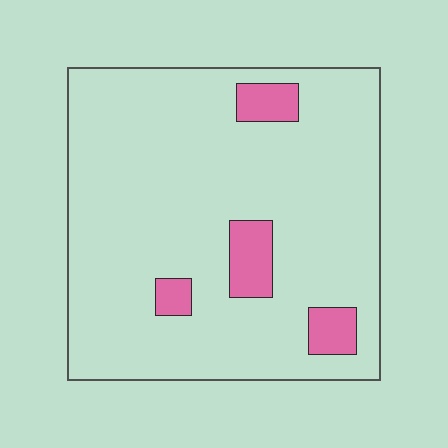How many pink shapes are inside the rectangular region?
4.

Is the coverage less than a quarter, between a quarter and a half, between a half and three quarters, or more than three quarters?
Less than a quarter.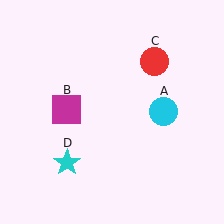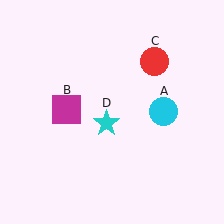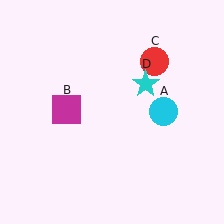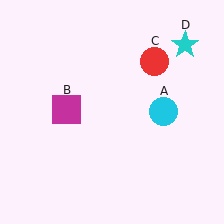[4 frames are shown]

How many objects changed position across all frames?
1 object changed position: cyan star (object D).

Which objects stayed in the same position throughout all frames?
Cyan circle (object A) and magenta square (object B) and red circle (object C) remained stationary.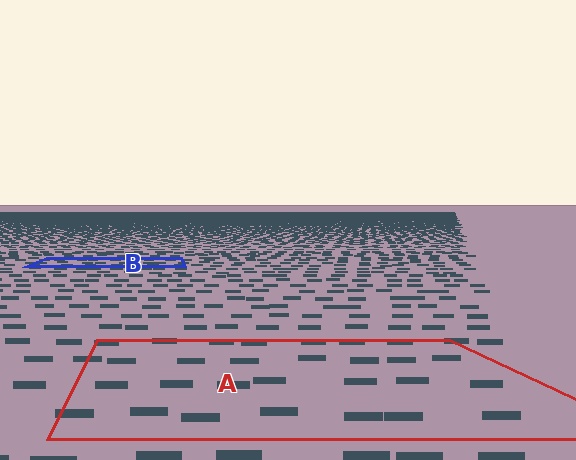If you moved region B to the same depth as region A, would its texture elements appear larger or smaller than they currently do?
They would appear larger. At a closer depth, the same texture elements are projected at a bigger on-screen size.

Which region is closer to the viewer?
Region A is closer. The texture elements there are larger and more spread out.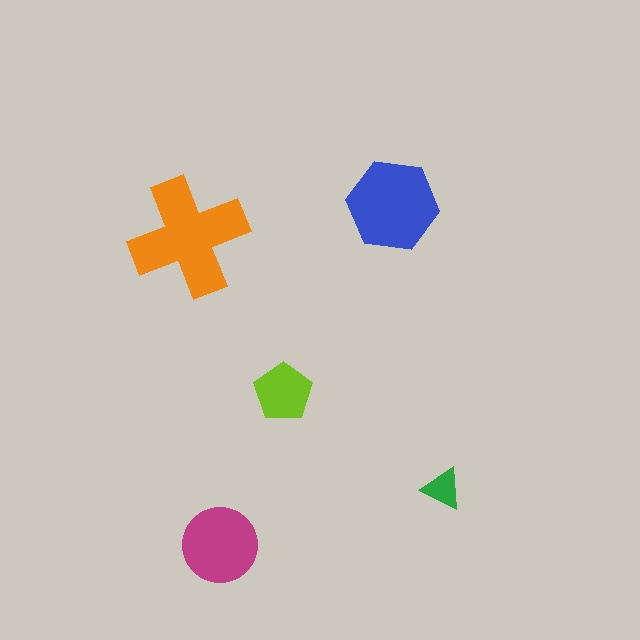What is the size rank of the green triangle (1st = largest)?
5th.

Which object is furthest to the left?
The orange cross is leftmost.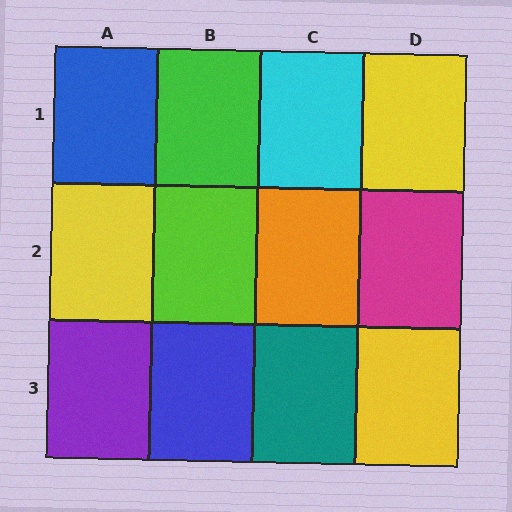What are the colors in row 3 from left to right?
Purple, blue, teal, yellow.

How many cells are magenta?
1 cell is magenta.